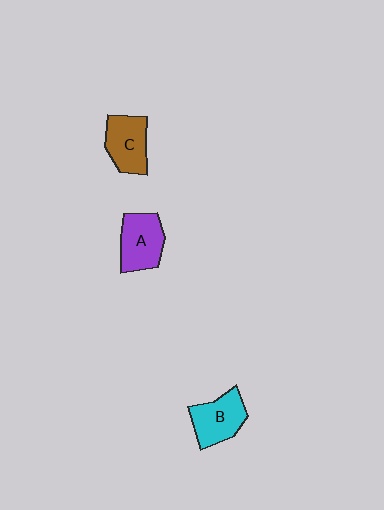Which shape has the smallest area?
Shape C (brown).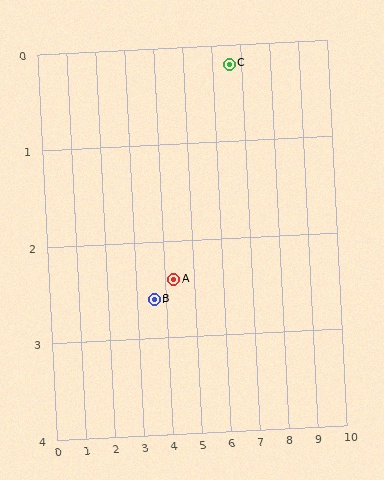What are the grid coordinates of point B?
Point B is at approximately (3.6, 2.6).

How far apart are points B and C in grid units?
Points B and C are about 3.8 grid units apart.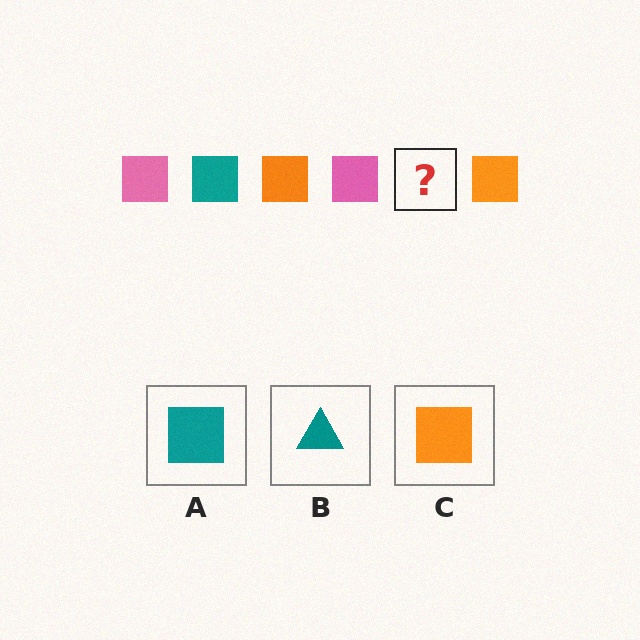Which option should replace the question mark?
Option A.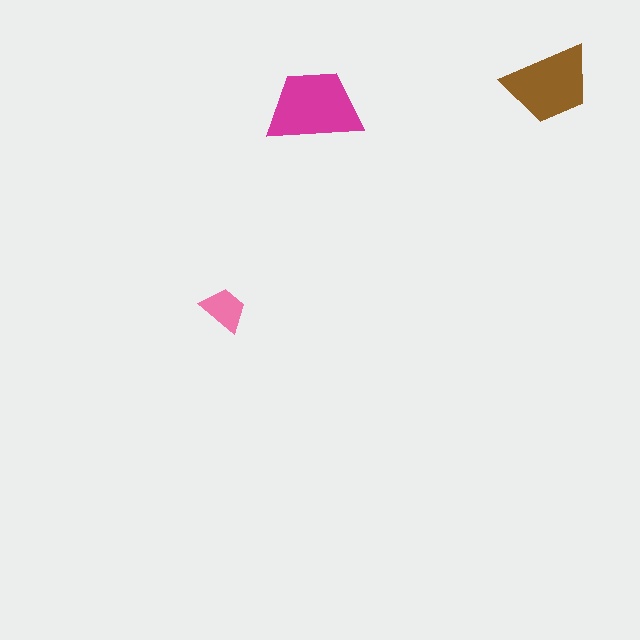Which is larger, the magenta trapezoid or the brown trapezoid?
The magenta one.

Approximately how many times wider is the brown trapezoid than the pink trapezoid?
About 2 times wider.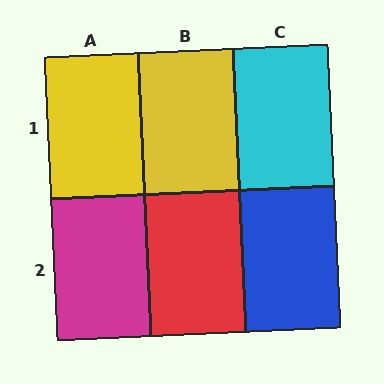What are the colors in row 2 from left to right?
Magenta, red, blue.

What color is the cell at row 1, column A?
Yellow.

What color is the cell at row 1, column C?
Cyan.